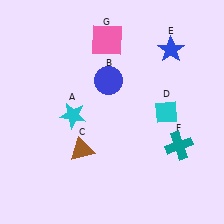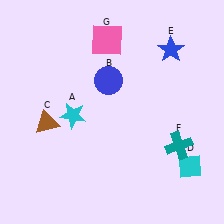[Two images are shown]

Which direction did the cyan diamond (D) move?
The cyan diamond (D) moved down.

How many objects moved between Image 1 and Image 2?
2 objects moved between the two images.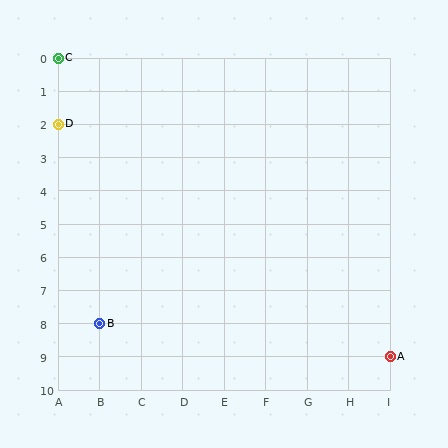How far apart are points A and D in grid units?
Points A and D are 8 columns and 7 rows apart (about 10.6 grid units diagonally).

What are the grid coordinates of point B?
Point B is at grid coordinates (B, 8).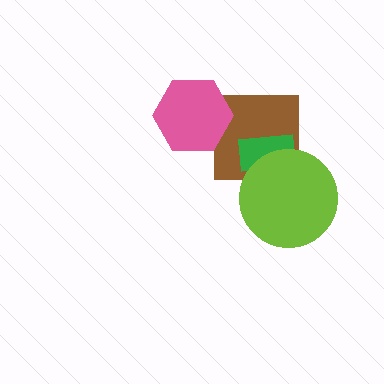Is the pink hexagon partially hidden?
No, no other shape covers it.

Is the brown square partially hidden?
Yes, it is partially covered by another shape.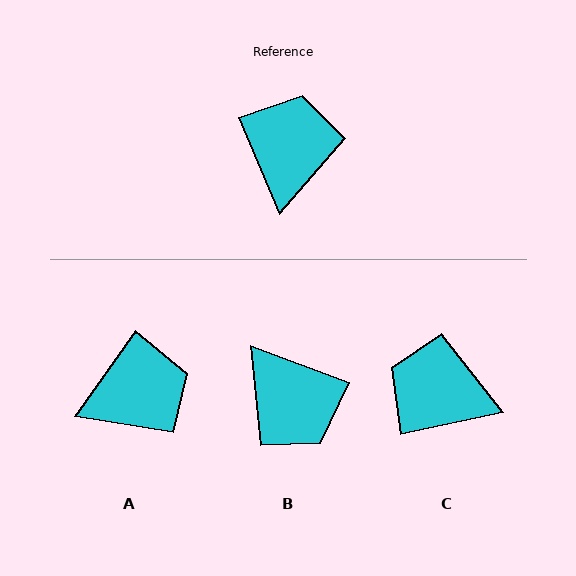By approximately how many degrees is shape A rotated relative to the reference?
Approximately 58 degrees clockwise.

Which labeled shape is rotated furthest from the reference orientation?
B, about 133 degrees away.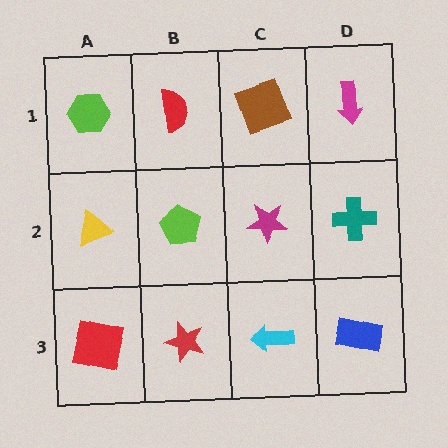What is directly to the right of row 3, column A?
A red star.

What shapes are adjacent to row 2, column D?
A magenta arrow (row 1, column D), a blue rectangle (row 3, column D), a magenta star (row 2, column C).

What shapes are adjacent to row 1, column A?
A yellow triangle (row 2, column A), a red semicircle (row 1, column B).